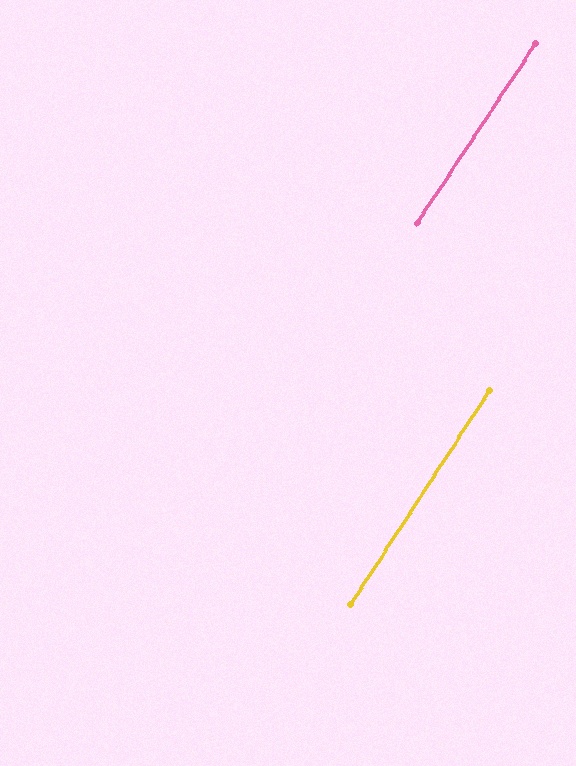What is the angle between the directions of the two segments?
Approximately 0 degrees.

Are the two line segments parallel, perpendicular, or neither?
Parallel — their directions differ by only 0.2°.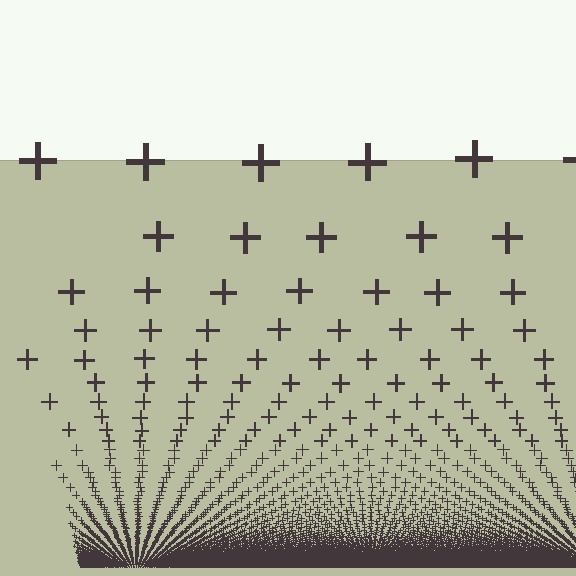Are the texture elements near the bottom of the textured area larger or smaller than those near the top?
Smaller. The gradient is inverted — elements near the bottom are smaller and denser.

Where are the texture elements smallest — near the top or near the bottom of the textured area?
Near the bottom.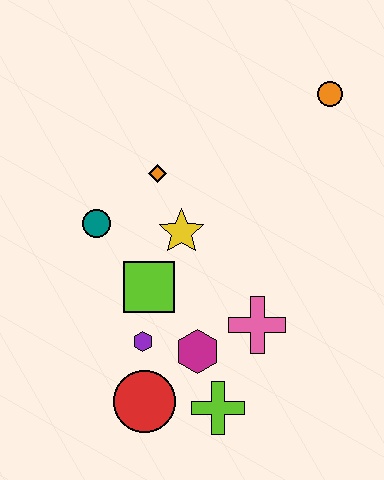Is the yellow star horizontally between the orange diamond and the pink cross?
Yes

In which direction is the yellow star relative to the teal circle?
The yellow star is to the right of the teal circle.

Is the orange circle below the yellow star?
No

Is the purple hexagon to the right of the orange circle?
No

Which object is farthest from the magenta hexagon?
The orange circle is farthest from the magenta hexagon.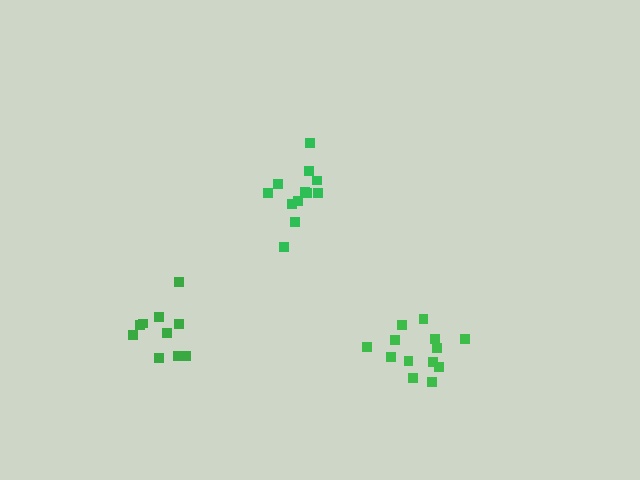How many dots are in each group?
Group 1: 13 dots, Group 2: 10 dots, Group 3: 12 dots (35 total).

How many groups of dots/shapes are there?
There are 3 groups.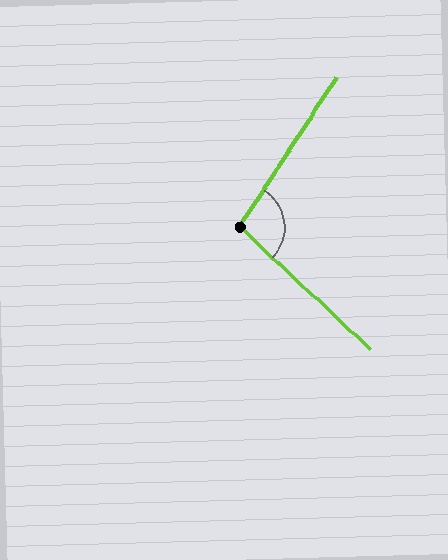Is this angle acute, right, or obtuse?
It is obtuse.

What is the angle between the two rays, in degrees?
Approximately 100 degrees.